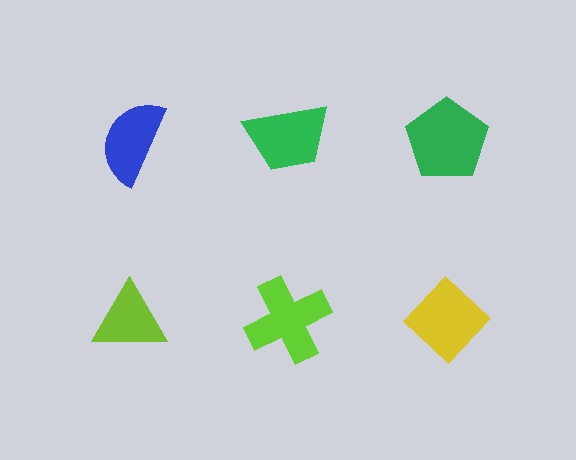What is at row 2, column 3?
A yellow diamond.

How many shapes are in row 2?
3 shapes.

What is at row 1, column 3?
A green pentagon.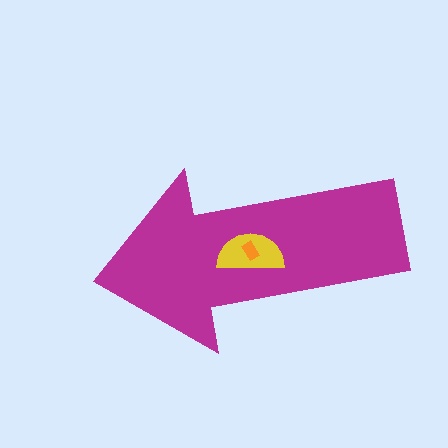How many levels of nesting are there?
3.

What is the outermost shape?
The magenta arrow.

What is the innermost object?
The orange rectangle.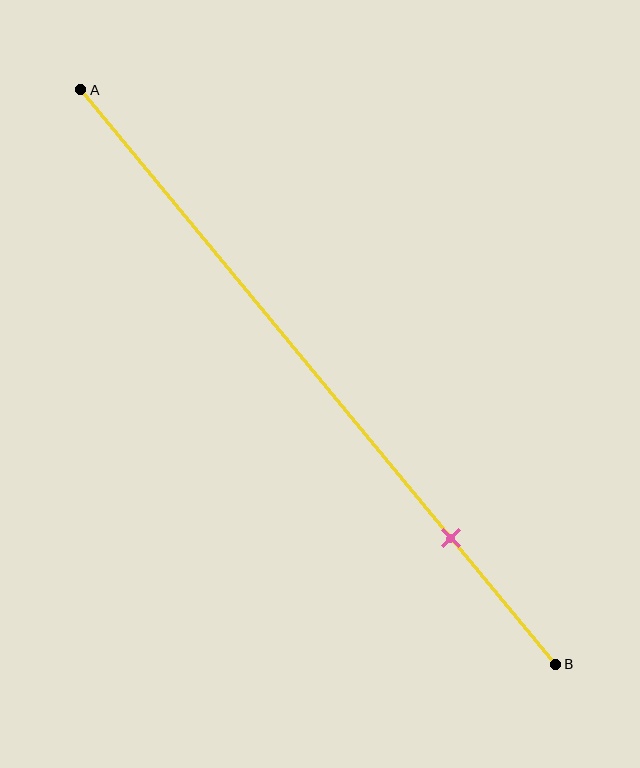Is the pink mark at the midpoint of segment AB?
No, the mark is at about 80% from A, not at the 50% midpoint.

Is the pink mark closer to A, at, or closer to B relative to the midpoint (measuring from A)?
The pink mark is closer to point B than the midpoint of segment AB.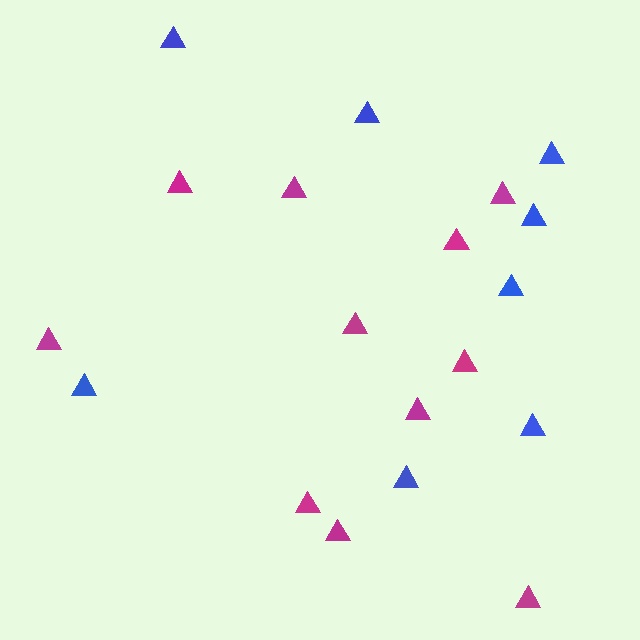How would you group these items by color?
There are 2 groups: one group of blue triangles (8) and one group of magenta triangles (11).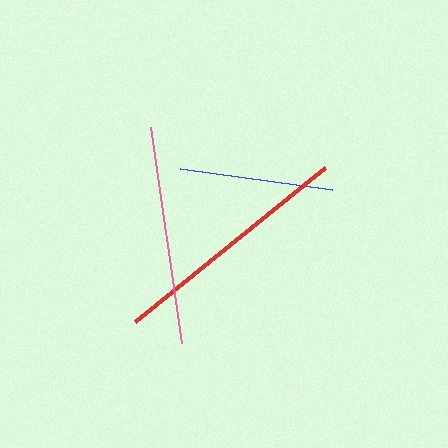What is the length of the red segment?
The red segment is approximately 244 pixels long.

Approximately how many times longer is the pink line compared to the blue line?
The pink line is approximately 1.4 times the length of the blue line.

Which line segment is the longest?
The red line is the longest at approximately 244 pixels.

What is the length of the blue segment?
The blue segment is approximately 154 pixels long.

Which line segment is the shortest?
The blue line is the shortest at approximately 154 pixels.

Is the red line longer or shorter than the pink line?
The red line is longer than the pink line.